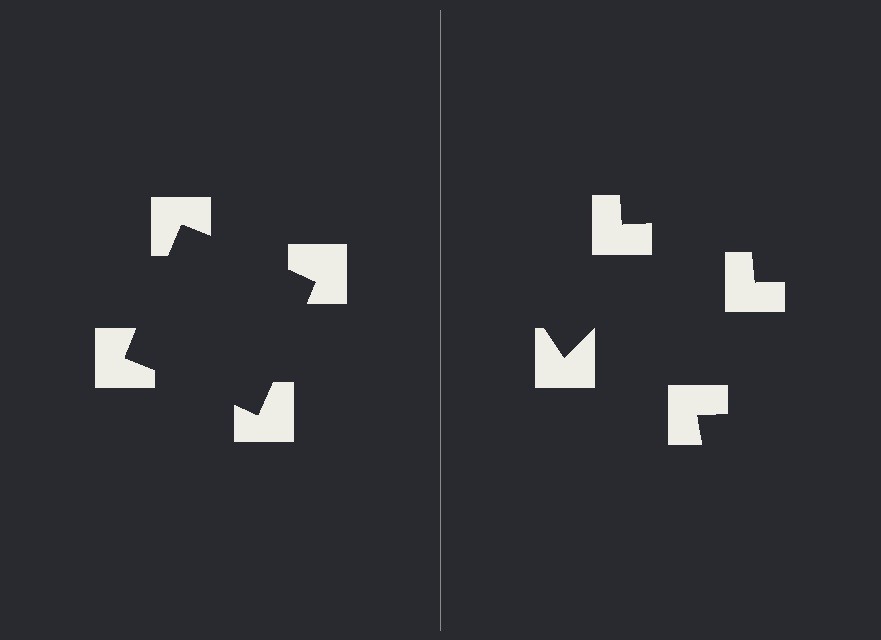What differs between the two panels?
The notched squares are positioned identically on both sides; only the wedge orientations differ. On the left they align to a square; on the right they are misaligned.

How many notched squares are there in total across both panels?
8 — 4 on each side.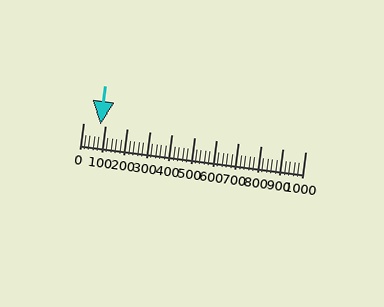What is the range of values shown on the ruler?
The ruler shows values from 0 to 1000.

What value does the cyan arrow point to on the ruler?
The cyan arrow points to approximately 80.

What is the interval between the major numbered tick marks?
The major tick marks are spaced 100 units apart.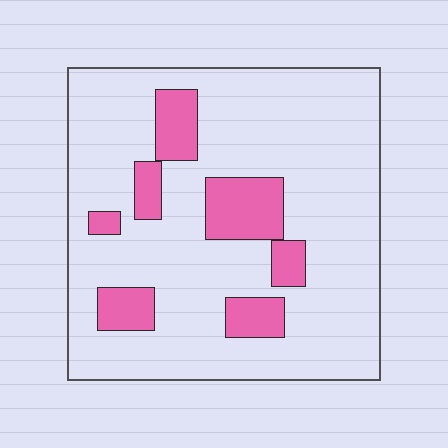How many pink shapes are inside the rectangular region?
7.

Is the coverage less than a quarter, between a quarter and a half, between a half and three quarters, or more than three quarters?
Less than a quarter.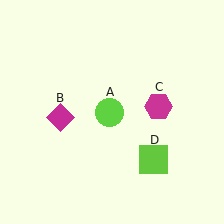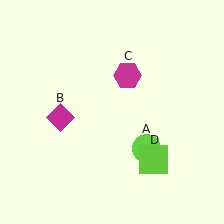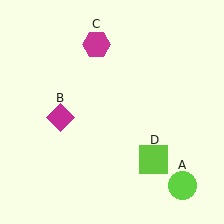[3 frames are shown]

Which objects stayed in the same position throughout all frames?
Magenta diamond (object B) and lime square (object D) remained stationary.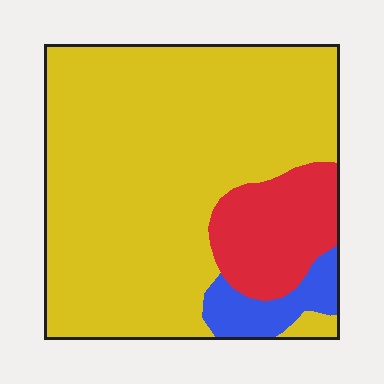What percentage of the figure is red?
Red covers around 15% of the figure.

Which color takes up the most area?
Yellow, at roughly 75%.